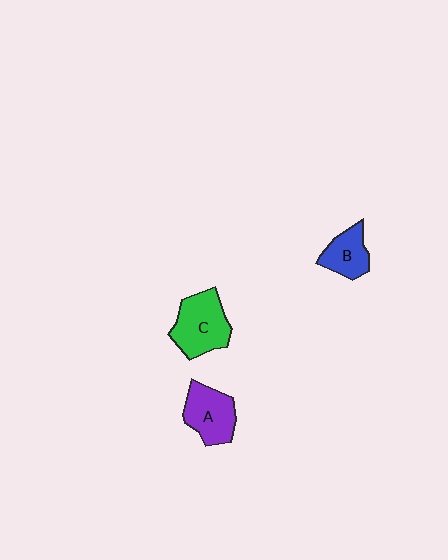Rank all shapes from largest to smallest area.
From largest to smallest: C (green), A (purple), B (blue).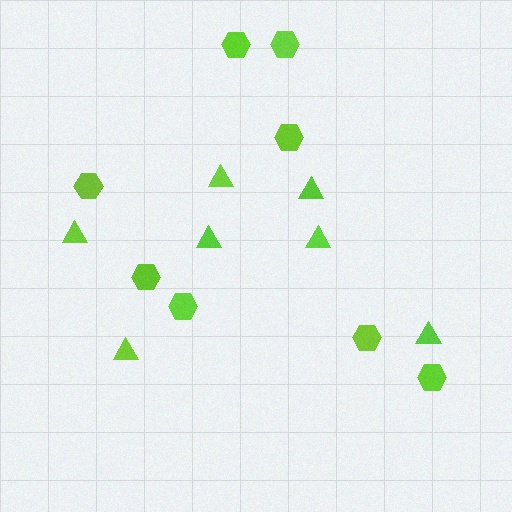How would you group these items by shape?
There are 2 groups: one group of triangles (7) and one group of hexagons (8).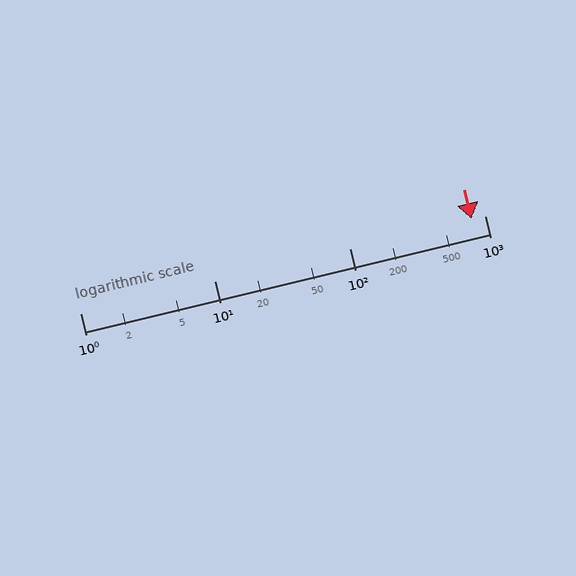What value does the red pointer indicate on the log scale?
The pointer indicates approximately 800.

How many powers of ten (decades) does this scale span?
The scale spans 3 decades, from 1 to 1000.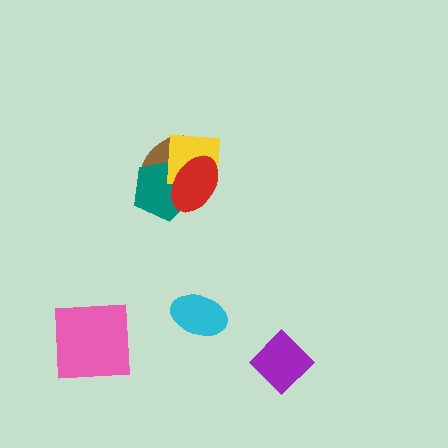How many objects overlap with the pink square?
0 objects overlap with the pink square.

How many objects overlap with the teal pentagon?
3 objects overlap with the teal pentagon.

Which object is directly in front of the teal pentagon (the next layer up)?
The yellow square is directly in front of the teal pentagon.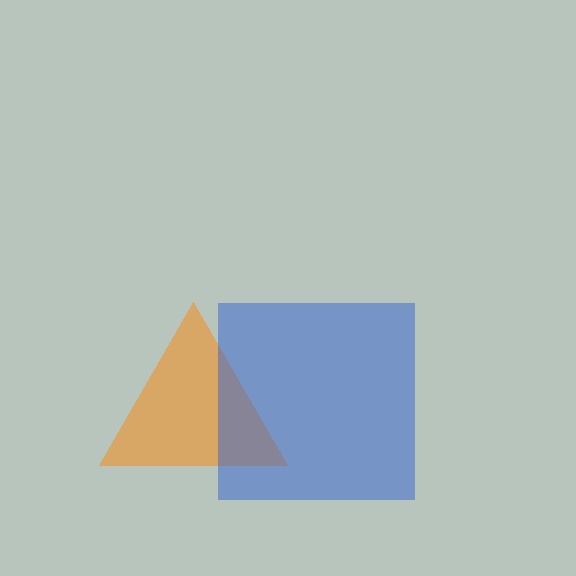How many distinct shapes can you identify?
There are 2 distinct shapes: an orange triangle, a blue square.